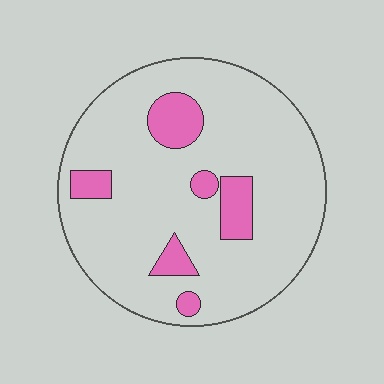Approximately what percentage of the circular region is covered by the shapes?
Approximately 15%.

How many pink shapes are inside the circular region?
6.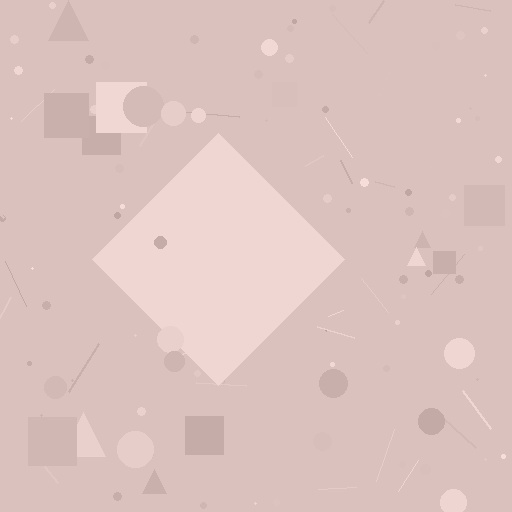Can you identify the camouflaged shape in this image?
The camouflaged shape is a diamond.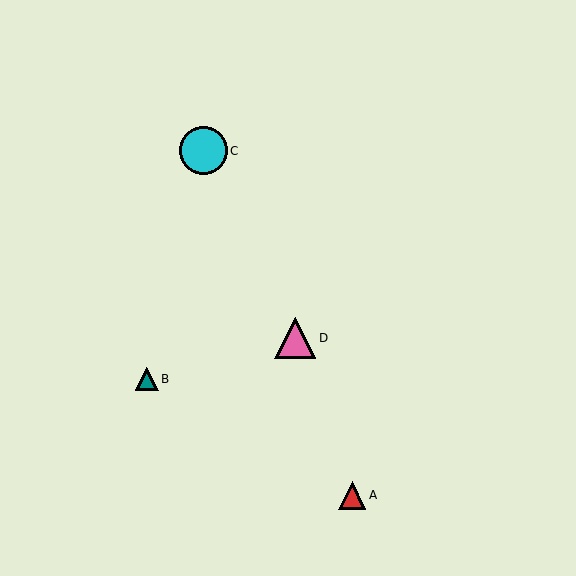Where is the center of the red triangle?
The center of the red triangle is at (352, 495).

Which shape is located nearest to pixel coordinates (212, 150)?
The cyan circle (labeled C) at (204, 151) is nearest to that location.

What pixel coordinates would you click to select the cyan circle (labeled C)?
Click at (204, 151) to select the cyan circle C.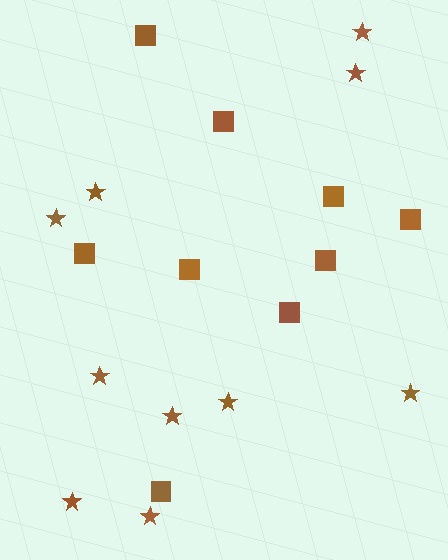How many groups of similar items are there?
There are 2 groups: one group of squares (9) and one group of stars (10).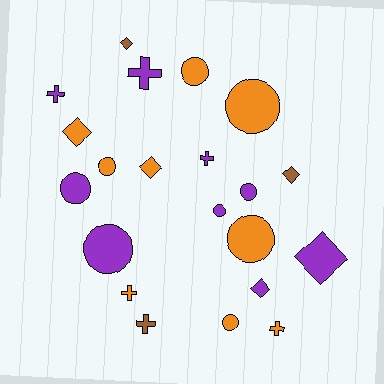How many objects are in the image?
There are 21 objects.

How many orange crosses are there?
There are 2 orange crosses.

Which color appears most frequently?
Purple, with 9 objects.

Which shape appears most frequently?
Circle, with 9 objects.